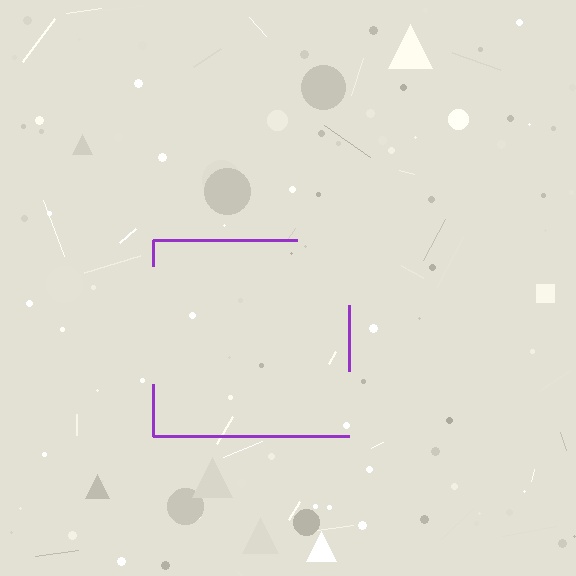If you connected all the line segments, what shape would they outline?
They would outline a square.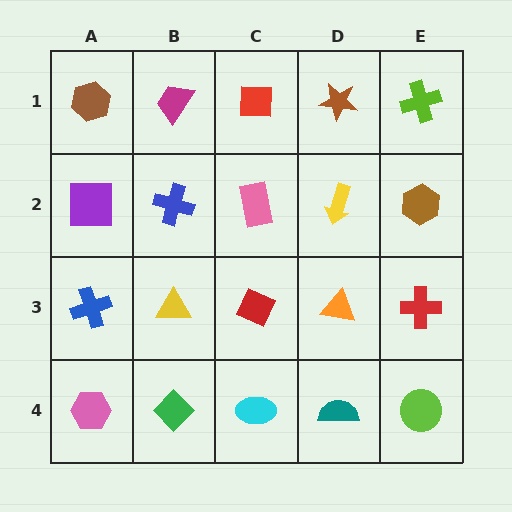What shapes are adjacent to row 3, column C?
A pink rectangle (row 2, column C), a cyan ellipse (row 4, column C), a yellow triangle (row 3, column B), an orange triangle (row 3, column D).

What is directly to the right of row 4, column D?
A lime circle.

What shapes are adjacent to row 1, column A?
A purple square (row 2, column A), a magenta trapezoid (row 1, column B).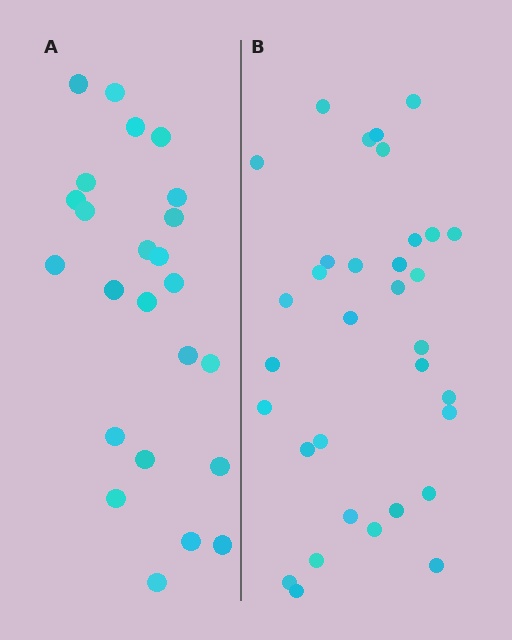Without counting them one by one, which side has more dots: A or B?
Region B (the right region) has more dots.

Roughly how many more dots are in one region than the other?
Region B has roughly 8 or so more dots than region A.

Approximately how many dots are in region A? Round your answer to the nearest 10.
About 20 dots. (The exact count is 24, which rounds to 20.)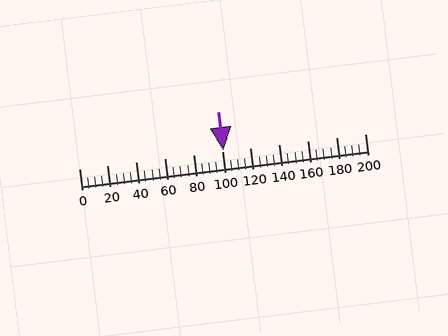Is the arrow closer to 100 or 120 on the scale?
The arrow is closer to 100.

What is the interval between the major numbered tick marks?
The major tick marks are spaced 20 units apart.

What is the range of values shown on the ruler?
The ruler shows values from 0 to 200.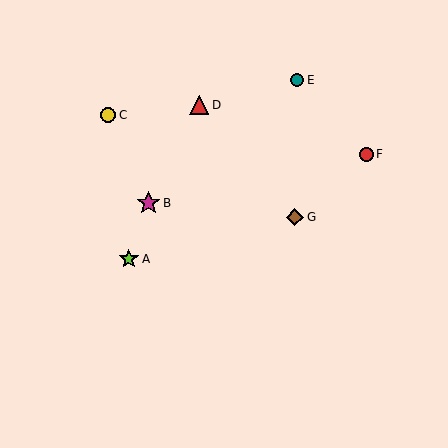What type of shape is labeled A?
Shape A is a lime star.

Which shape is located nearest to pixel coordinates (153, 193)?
The magenta star (labeled B) at (148, 203) is nearest to that location.